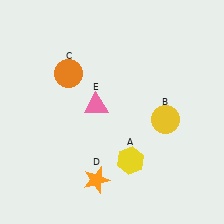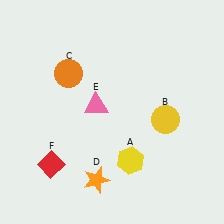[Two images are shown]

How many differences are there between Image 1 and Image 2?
There is 1 difference between the two images.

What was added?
A red diamond (F) was added in Image 2.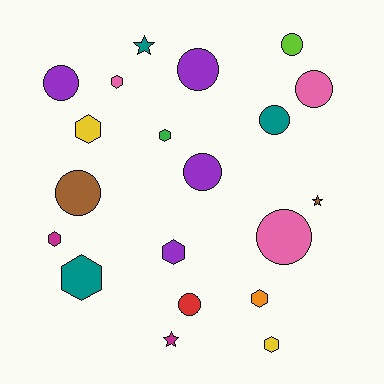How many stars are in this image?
There are 3 stars.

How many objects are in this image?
There are 20 objects.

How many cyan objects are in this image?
There are no cyan objects.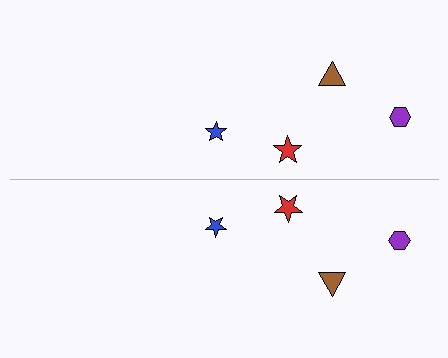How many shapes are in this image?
There are 8 shapes in this image.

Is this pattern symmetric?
Yes, this pattern has bilateral (reflection) symmetry.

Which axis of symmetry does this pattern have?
The pattern has a horizontal axis of symmetry running through the center of the image.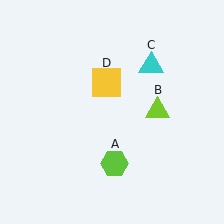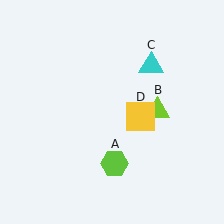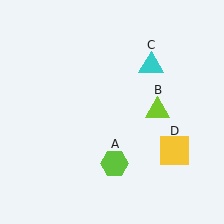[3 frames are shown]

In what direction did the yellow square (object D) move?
The yellow square (object D) moved down and to the right.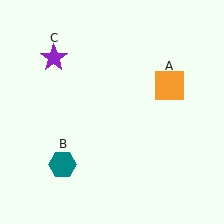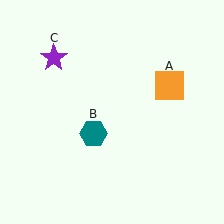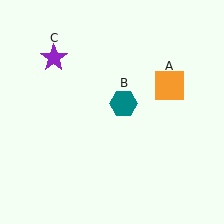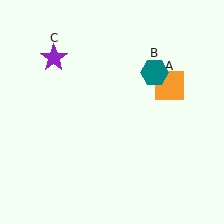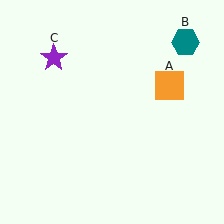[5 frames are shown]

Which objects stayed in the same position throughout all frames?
Orange square (object A) and purple star (object C) remained stationary.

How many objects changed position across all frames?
1 object changed position: teal hexagon (object B).